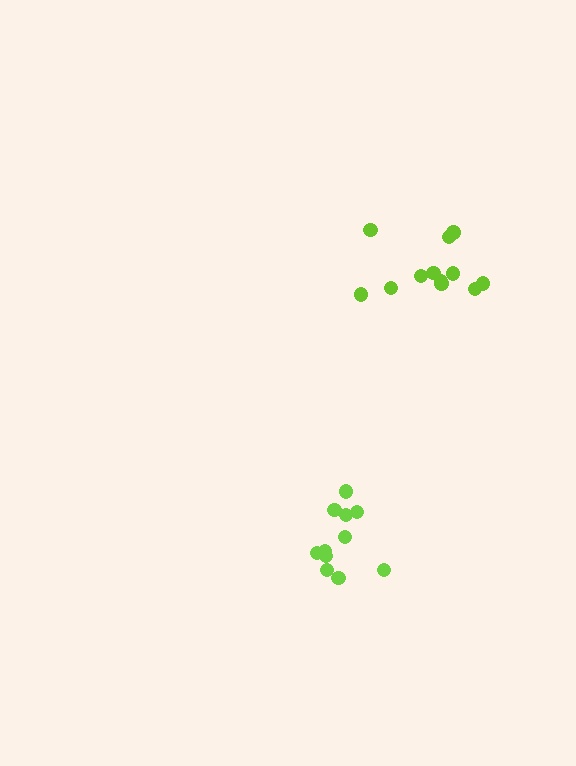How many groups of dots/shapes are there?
There are 2 groups.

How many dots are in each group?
Group 1: 11 dots, Group 2: 12 dots (23 total).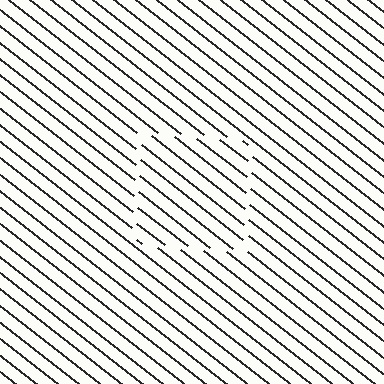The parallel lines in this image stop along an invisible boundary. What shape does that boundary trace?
An illusory square. The interior of the shape contains the same grating, shifted by half a period — the contour is defined by the phase discontinuity where line-ends from the inner and outer gratings abut.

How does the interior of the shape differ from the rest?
The interior of the shape contains the same grating, shifted by half a period — the contour is defined by the phase discontinuity where line-ends from the inner and outer gratings abut.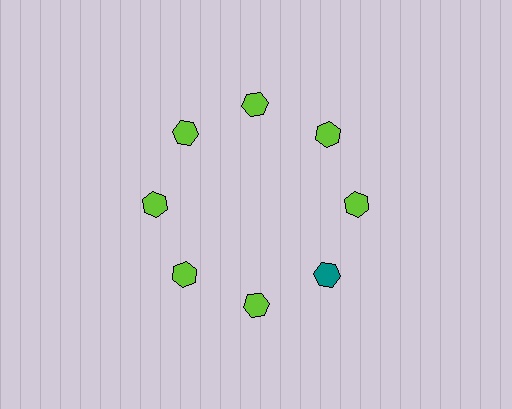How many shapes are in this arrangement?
There are 8 shapes arranged in a ring pattern.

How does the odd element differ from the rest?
It has a different color: teal instead of lime.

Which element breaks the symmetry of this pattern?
The teal hexagon at roughly the 4 o'clock position breaks the symmetry. All other shapes are lime hexagons.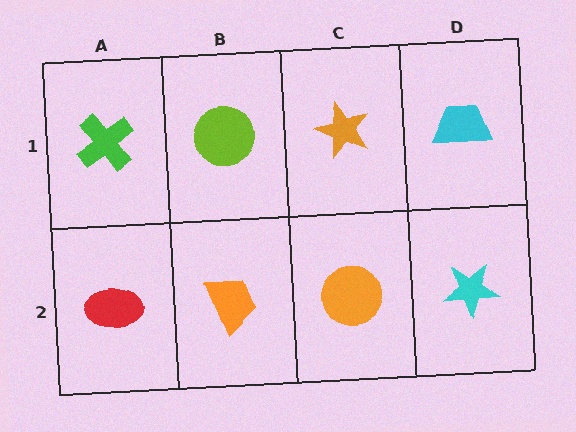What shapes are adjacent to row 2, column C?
An orange star (row 1, column C), an orange trapezoid (row 2, column B), a cyan star (row 2, column D).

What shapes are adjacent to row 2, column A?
A green cross (row 1, column A), an orange trapezoid (row 2, column B).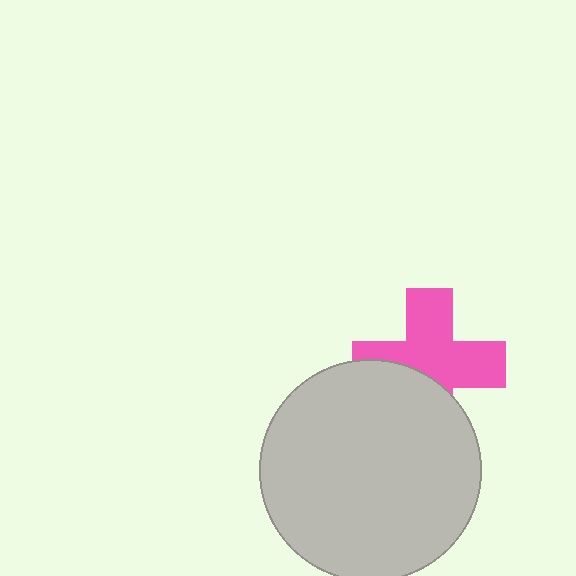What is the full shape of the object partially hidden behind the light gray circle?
The partially hidden object is a pink cross.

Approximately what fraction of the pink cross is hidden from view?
Roughly 37% of the pink cross is hidden behind the light gray circle.